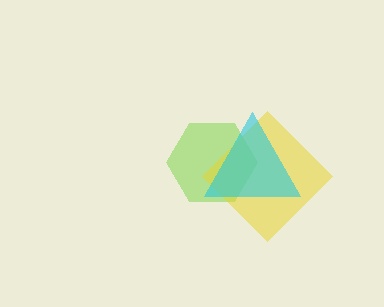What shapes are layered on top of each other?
The layered shapes are: a lime hexagon, a yellow diamond, a cyan triangle.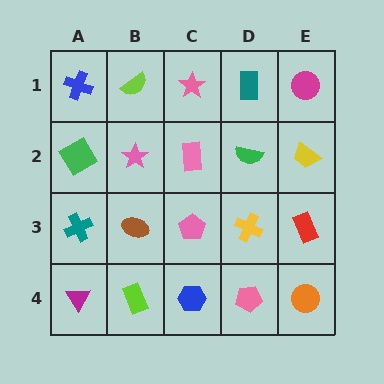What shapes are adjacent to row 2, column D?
A teal rectangle (row 1, column D), a yellow cross (row 3, column D), a pink rectangle (row 2, column C), a yellow trapezoid (row 2, column E).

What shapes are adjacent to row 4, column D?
A yellow cross (row 3, column D), a blue hexagon (row 4, column C), an orange circle (row 4, column E).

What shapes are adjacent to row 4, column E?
A red rectangle (row 3, column E), a pink pentagon (row 4, column D).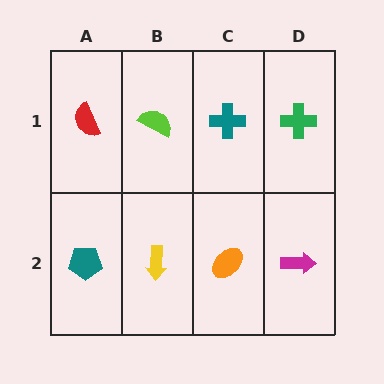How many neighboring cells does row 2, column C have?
3.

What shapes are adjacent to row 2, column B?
A lime semicircle (row 1, column B), a teal pentagon (row 2, column A), an orange ellipse (row 2, column C).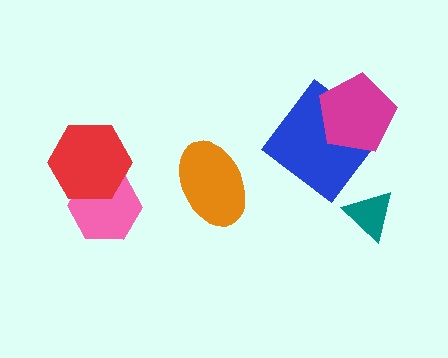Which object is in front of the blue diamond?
The magenta pentagon is in front of the blue diamond.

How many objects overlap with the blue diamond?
1 object overlaps with the blue diamond.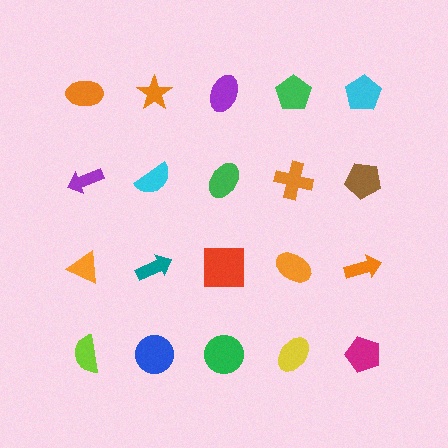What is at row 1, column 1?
An orange ellipse.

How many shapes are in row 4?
5 shapes.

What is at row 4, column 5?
A magenta pentagon.